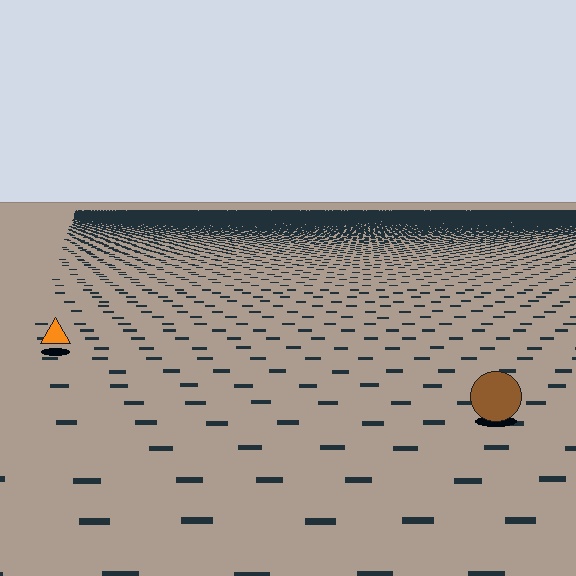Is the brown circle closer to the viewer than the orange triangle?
Yes. The brown circle is closer — you can tell from the texture gradient: the ground texture is coarser near it.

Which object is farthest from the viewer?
The orange triangle is farthest from the viewer. It appears smaller and the ground texture around it is denser.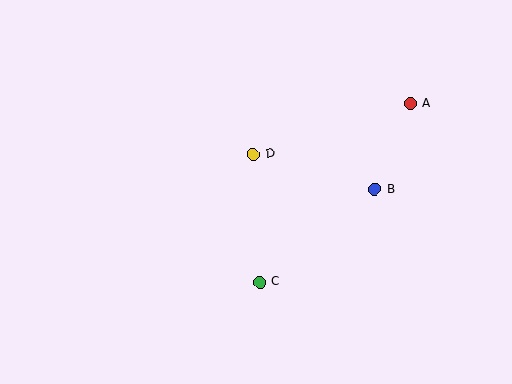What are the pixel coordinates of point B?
Point B is at (375, 189).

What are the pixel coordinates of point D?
Point D is at (253, 154).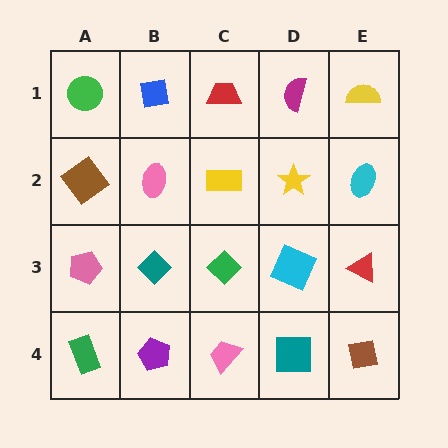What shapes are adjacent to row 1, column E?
A cyan ellipse (row 2, column E), a magenta semicircle (row 1, column D).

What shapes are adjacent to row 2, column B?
A blue square (row 1, column B), a teal diamond (row 3, column B), a brown diamond (row 2, column A), a yellow rectangle (row 2, column C).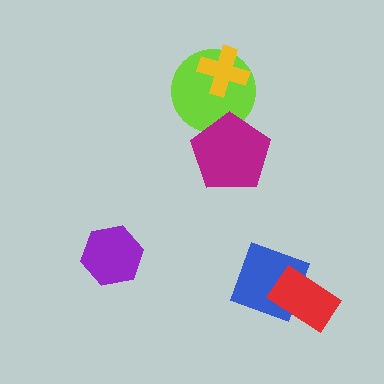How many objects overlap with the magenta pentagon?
1 object overlaps with the magenta pentagon.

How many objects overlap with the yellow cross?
1 object overlaps with the yellow cross.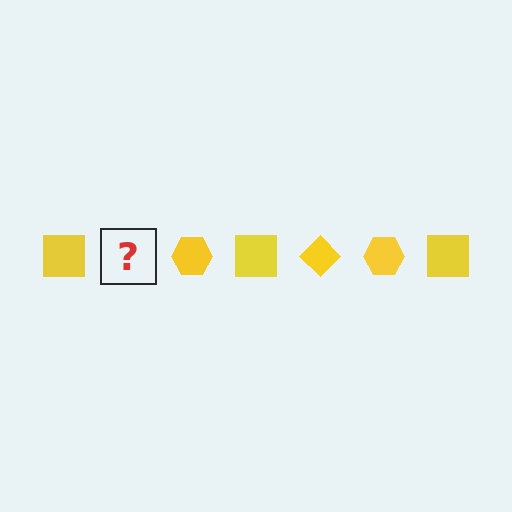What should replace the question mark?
The question mark should be replaced with a yellow diamond.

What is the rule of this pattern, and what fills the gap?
The rule is that the pattern cycles through square, diamond, hexagon shapes in yellow. The gap should be filled with a yellow diamond.